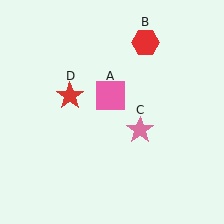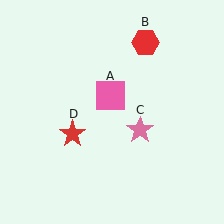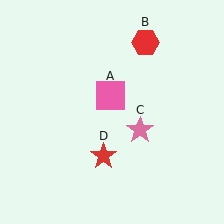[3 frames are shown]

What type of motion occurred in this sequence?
The red star (object D) rotated counterclockwise around the center of the scene.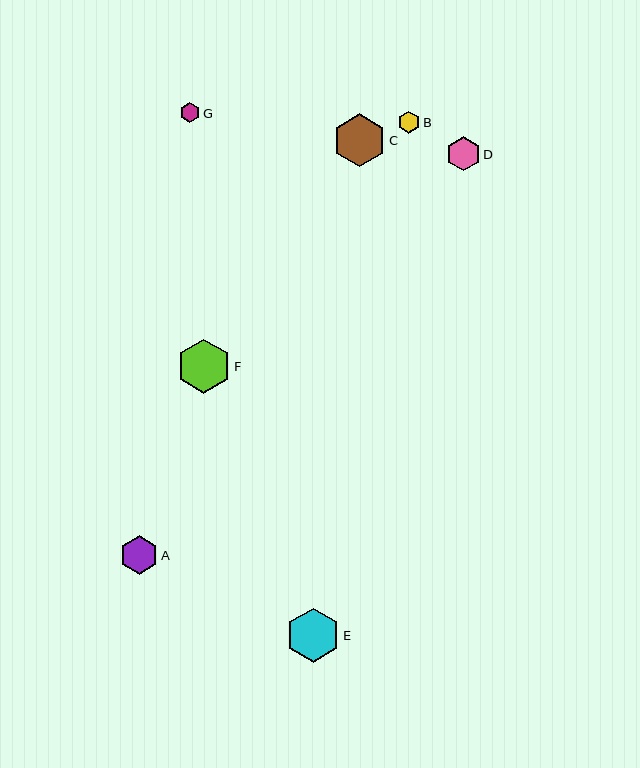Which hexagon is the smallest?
Hexagon G is the smallest with a size of approximately 20 pixels.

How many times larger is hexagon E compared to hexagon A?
Hexagon E is approximately 1.4 times the size of hexagon A.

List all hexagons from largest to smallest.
From largest to smallest: E, F, C, A, D, B, G.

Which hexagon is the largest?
Hexagon E is the largest with a size of approximately 54 pixels.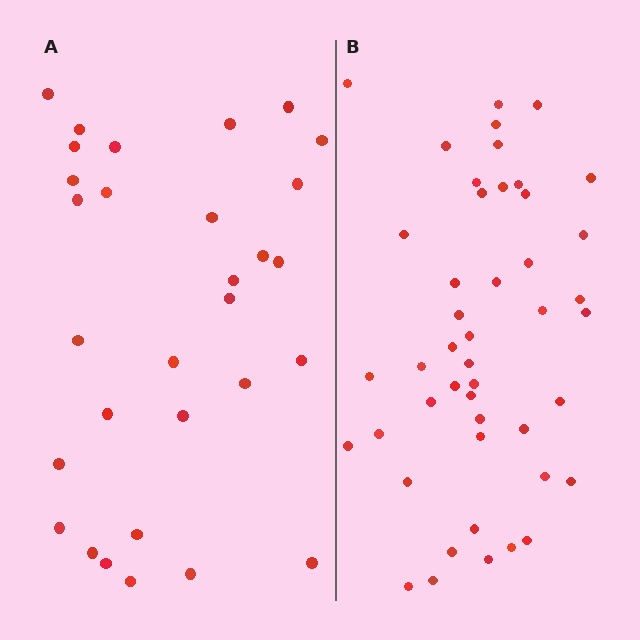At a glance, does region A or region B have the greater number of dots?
Region B (the right region) has more dots.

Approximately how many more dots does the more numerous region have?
Region B has approximately 15 more dots than region A.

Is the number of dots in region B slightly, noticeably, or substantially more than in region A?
Region B has substantially more. The ratio is roughly 1.5 to 1.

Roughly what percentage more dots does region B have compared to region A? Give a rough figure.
About 55% more.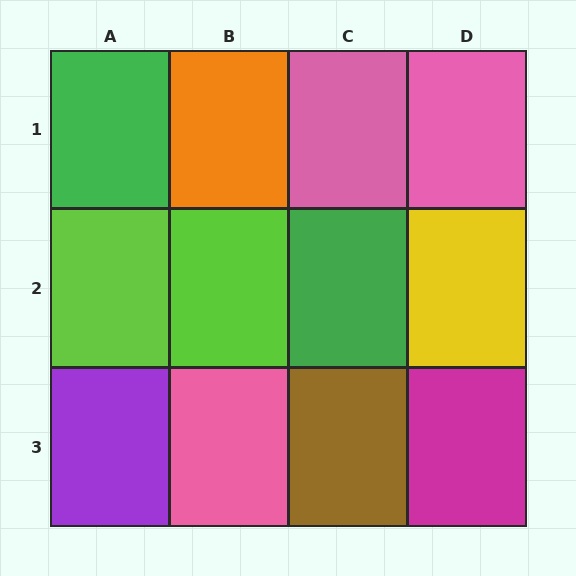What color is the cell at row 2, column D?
Yellow.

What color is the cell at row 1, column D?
Pink.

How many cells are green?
2 cells are green.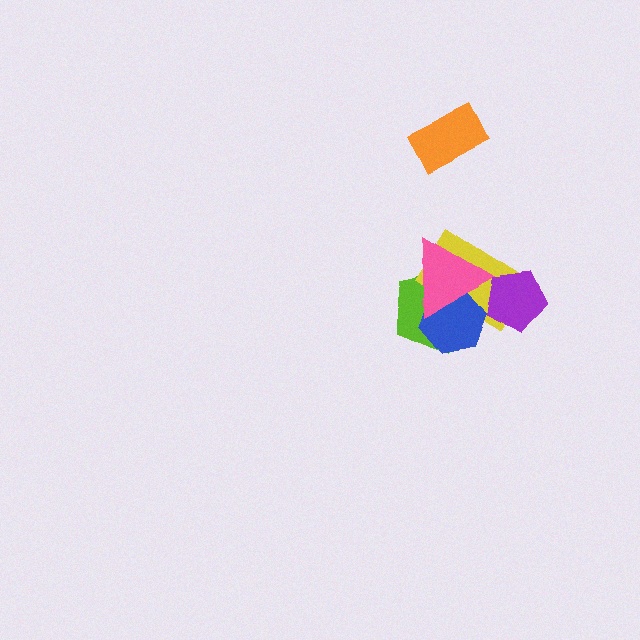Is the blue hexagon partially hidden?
Yes, it is partially covered by another shape.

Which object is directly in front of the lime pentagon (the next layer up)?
The yellow rectangle is directly in front of the lime pentagon.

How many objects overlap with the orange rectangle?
0 objects overlap with the orange rectangle.